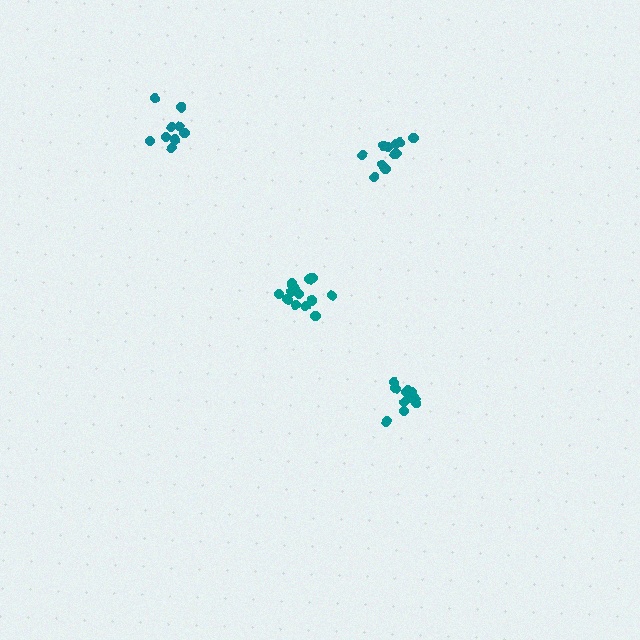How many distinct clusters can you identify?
There are 4 distinct clusters.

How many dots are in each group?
Group 1: 11 dots, Group 2: 11 dots, Group 3: 13 dots, Group 4: 9 dots (44 total).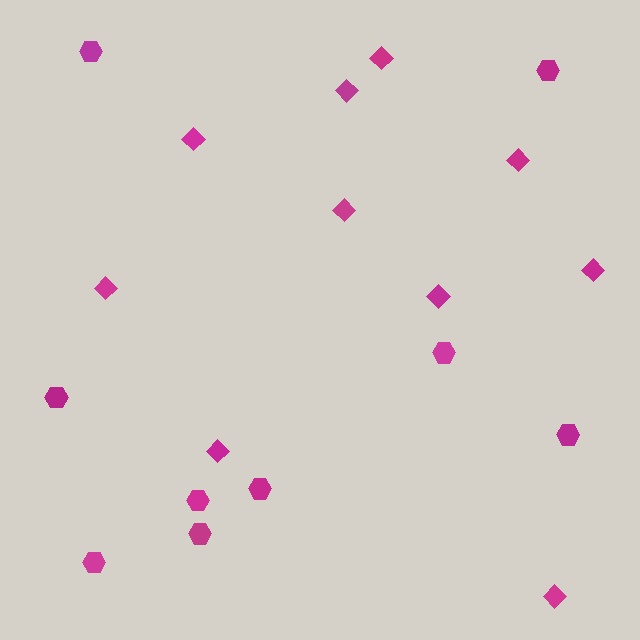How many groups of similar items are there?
There are 2 groups: one group of diamonds (10) and one group of hexagons (9).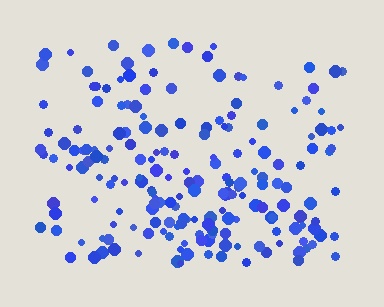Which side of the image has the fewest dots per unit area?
The top.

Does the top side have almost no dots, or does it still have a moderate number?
Still a moderate number, just noticeably fewer than the bottom.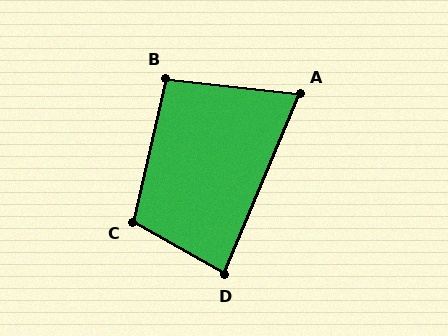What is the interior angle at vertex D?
Approximately 83 degrees (acute).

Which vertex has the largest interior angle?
C, at approximately 106 degrees.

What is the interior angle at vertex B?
Approximately 97 degrees (obtuse).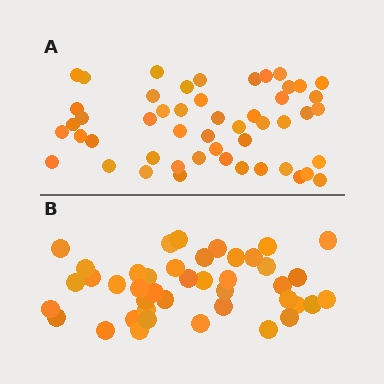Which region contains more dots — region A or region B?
Region A (the top region) has more dots.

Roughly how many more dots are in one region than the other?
Region A has roughly 8 or so more dots than region B.